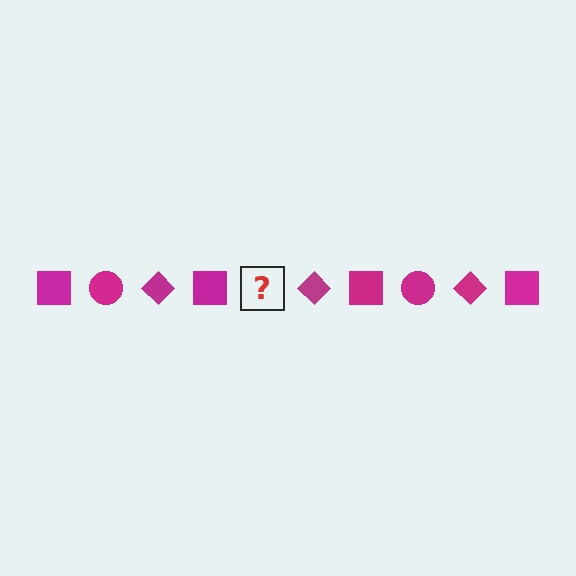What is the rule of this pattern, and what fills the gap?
The rule is that the pattern cycles through square, circle, diamond shapes in magenta. The gap should be filled with a magenta circle.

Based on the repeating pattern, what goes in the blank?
The blank should be a magenta circle.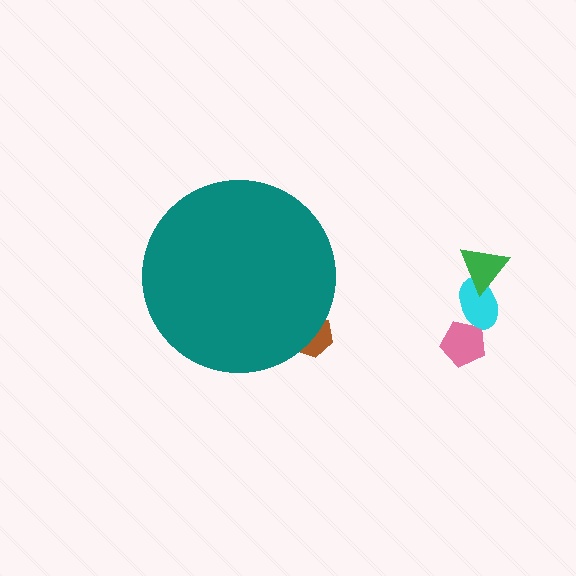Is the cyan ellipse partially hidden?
No, the cyan ellipse is fully visible.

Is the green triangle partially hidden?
No, the green triangle is fully visible.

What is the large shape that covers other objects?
A teal circle.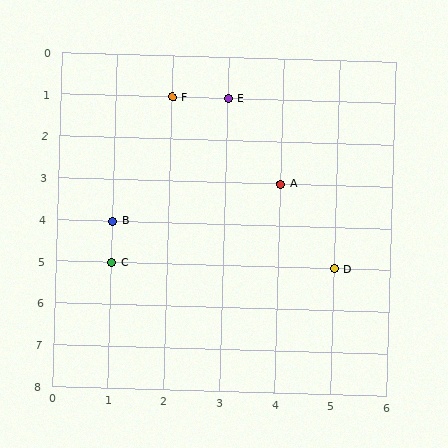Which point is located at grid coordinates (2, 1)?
Point F is at (2, 1).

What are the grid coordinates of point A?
Point A is at grid coordinates (4, 3).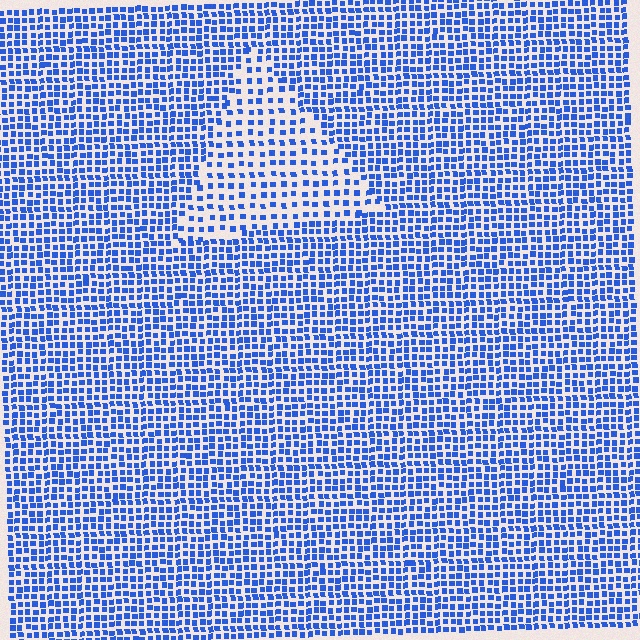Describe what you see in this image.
The image contains small blue elements arranged at two different densities. A triangle-shaped region is visible where the elements are less densely packed than the surrounding area.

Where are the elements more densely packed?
The elements are more densely packed outside the triangle boundary.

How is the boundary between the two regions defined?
The boundary is defined by a change in element density (approximately 1.9x ratio). All elements are the same color, size, and shape.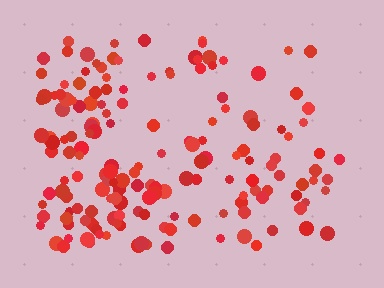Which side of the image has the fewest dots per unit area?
The right.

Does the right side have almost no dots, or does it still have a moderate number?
Still a moderate number, just noticeably fewer than the left.